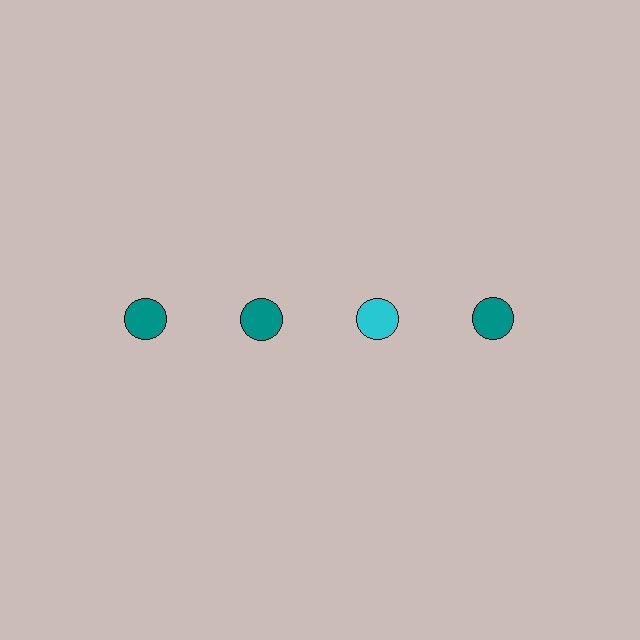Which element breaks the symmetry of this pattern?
The cyan circle in the top row, center column breaks the symmetry. All other shapes are teal circles.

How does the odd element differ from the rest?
It has a different color: cyan instead of teal.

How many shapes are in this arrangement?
There are 4 shapes arranged in a grid pattern.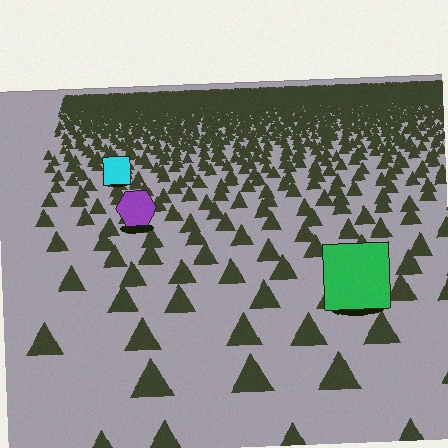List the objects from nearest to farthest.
From nearest to farthest: the green square, the purple hexagon, the cyan square.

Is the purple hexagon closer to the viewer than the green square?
No. The green square is closer — you can tell from the texture gradient: the ground texture is coarser near it.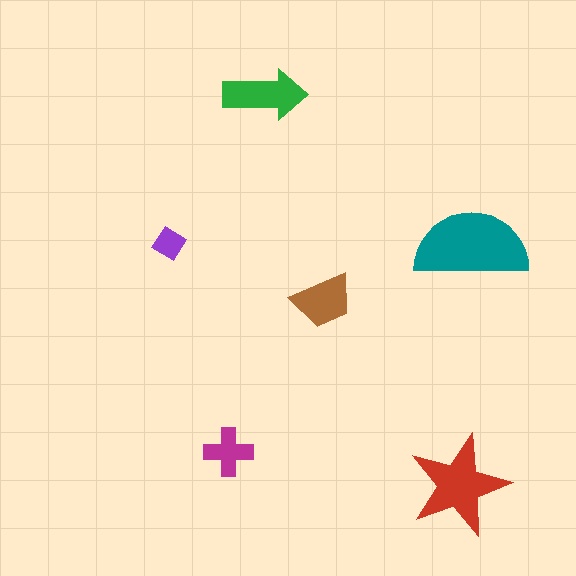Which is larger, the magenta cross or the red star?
The red star.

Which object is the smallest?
The purple diamond.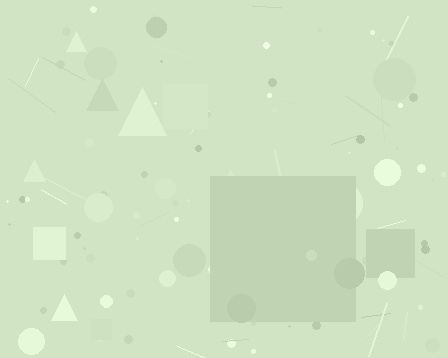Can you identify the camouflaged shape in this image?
The camouflaged shape is a square.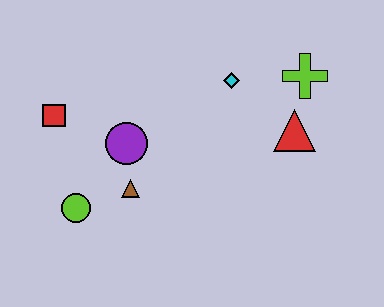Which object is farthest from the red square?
The lime cross is farthest from the red square.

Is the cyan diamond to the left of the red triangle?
Yes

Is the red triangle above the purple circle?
Yes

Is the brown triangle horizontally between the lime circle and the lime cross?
Yes